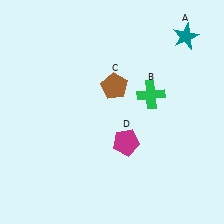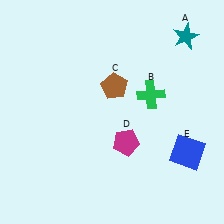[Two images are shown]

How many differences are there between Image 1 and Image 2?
There is 1 difference between the two images.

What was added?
A blue square (E) was added in Image 2.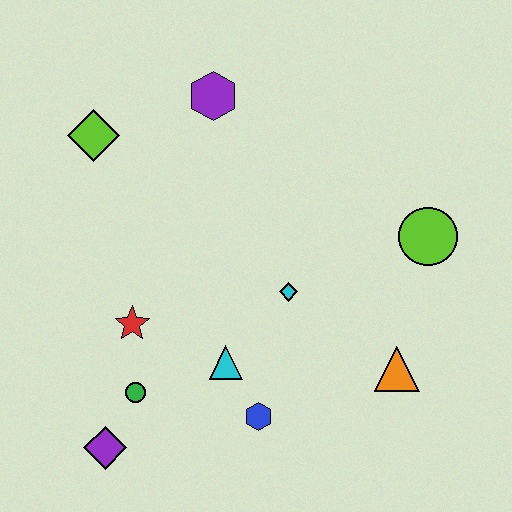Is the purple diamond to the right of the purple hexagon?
No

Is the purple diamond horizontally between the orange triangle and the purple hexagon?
No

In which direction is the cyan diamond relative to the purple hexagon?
The cyan diamond is below the purple hexagon.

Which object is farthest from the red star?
The lime circle is farthest from the red star.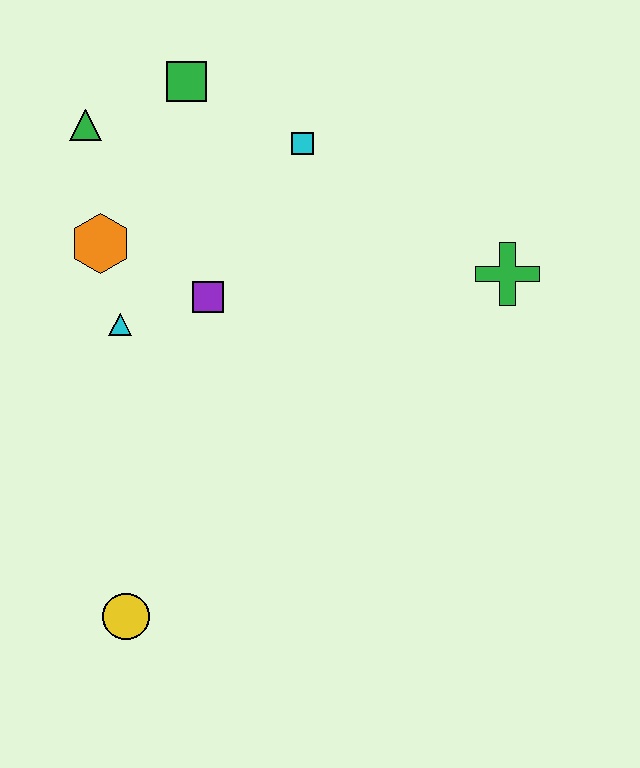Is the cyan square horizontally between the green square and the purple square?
No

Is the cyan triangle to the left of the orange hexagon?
No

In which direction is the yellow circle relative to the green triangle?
The yellow circle is below the green triangle.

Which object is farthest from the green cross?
The yellow circle is farthest from the green cross.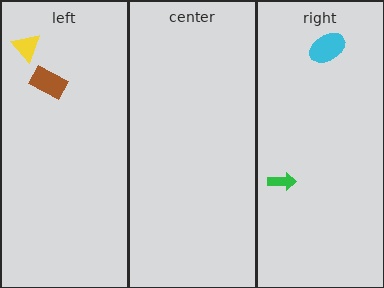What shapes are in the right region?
The cyan ellipse, the green arrow.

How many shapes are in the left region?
2.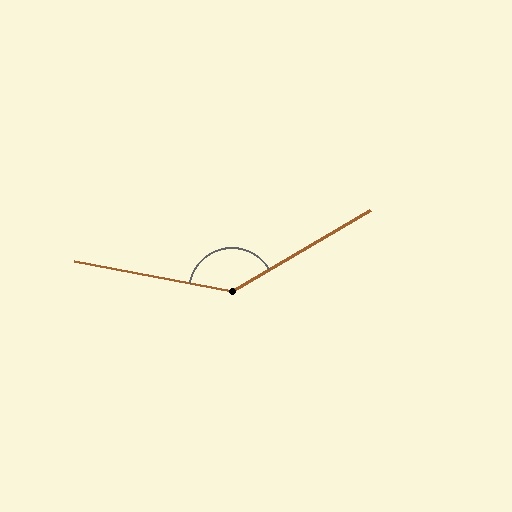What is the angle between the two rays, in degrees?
Approximately 139 degrees.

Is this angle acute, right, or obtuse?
It is obtuse.